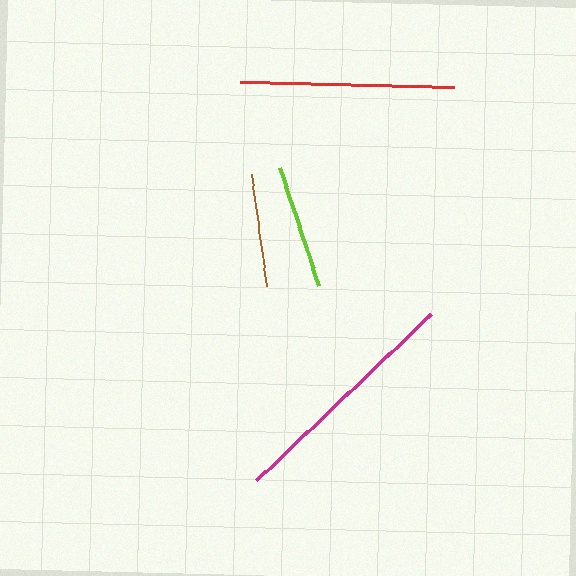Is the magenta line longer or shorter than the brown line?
The magenta line is longer than the brown line.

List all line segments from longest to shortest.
From longest to shortest: magenta, red, lime, brown.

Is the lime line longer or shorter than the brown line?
The lime line is longer than the brown line.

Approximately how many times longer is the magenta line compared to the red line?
The magenta line is approximately 1.1 times the length of the red line.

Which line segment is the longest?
The magenta line is the longest at approximately 241 pixels.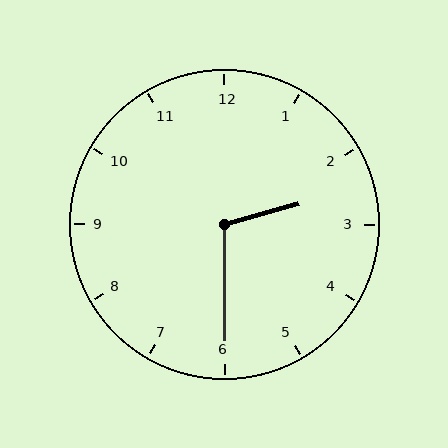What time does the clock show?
2:30.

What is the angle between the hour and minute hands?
Approximately 105 degrees.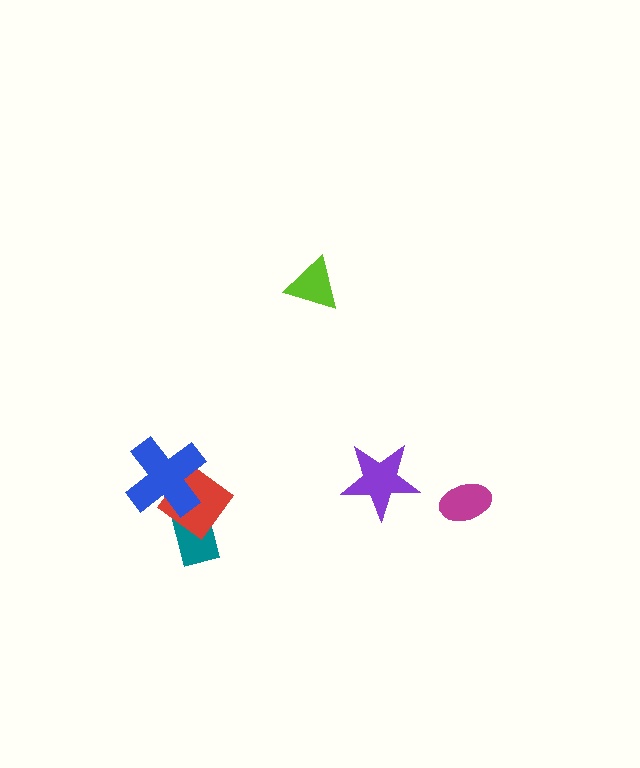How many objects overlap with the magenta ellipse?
0 objects overlap with the magenta ellipse.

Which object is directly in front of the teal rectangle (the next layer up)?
The red diamond is directly in front of the teal rectangle.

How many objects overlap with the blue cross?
2 objects overlap with the blue cross.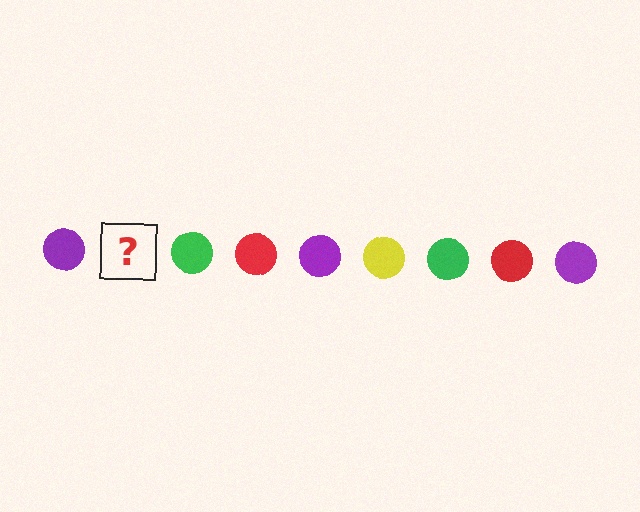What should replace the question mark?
The question mark should be replaced with a yellow circle.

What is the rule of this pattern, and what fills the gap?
The rule is that the pattern cycles through purple, yellow, green, red circles. The gap should be filled with a yellow circle.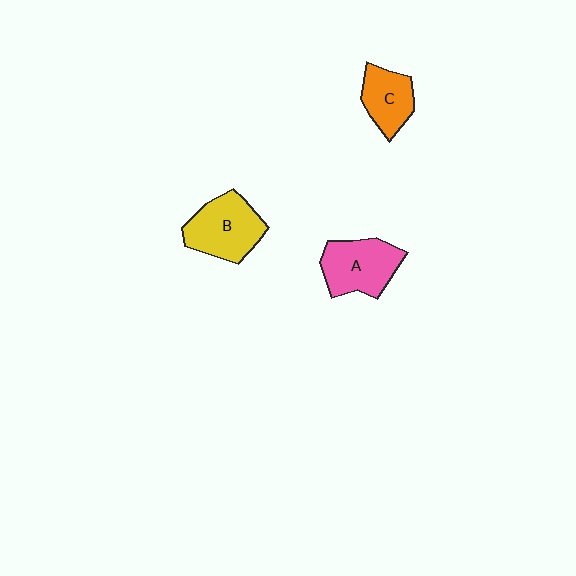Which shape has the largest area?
Shape B (yellow).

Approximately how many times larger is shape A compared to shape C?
Approximately 1.4 times.